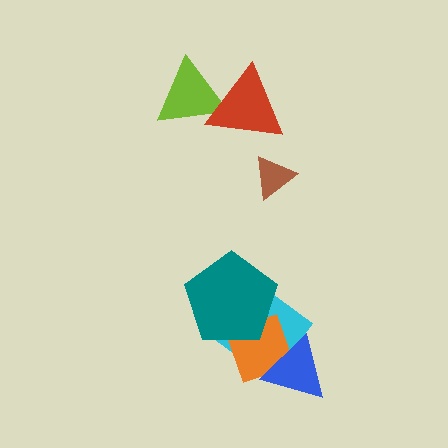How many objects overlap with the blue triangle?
2 objects overlap with the blue triangle.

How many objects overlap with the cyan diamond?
3 objects overlap with the cyan diamond.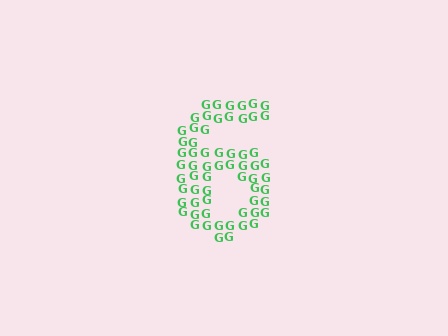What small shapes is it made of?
It is made of small letter G's.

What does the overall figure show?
The overall figure shows the digit 6.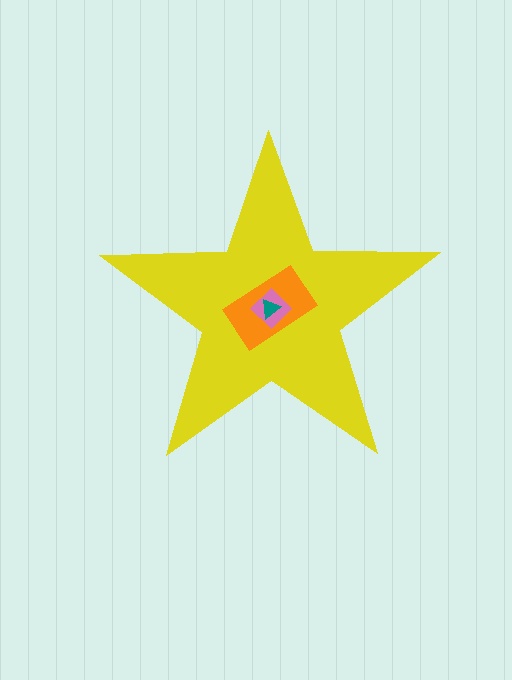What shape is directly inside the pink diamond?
The teal triangle.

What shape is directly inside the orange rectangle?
The pink diamond.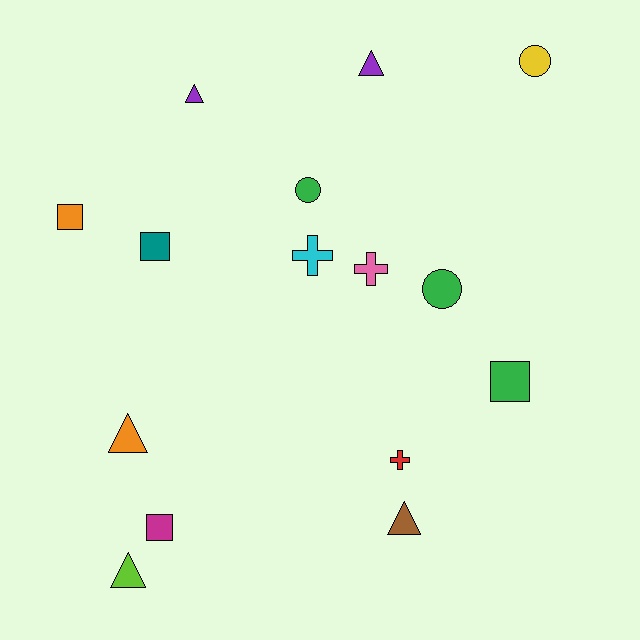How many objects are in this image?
There are 15 objects.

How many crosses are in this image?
There are 3 crosses.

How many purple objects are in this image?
There are 2 purple objects.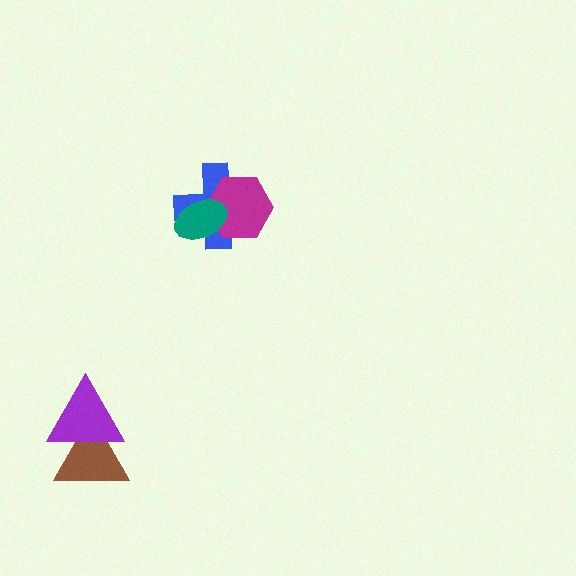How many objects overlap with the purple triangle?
1 object overlaps with the purple triangle.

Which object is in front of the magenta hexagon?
The teal ellipse is in front of the magenta hexagon.